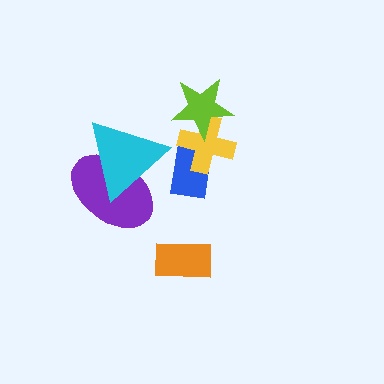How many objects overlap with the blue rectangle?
2 objects overlap with the blue rectangle.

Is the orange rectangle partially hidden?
No, no other shape covers it.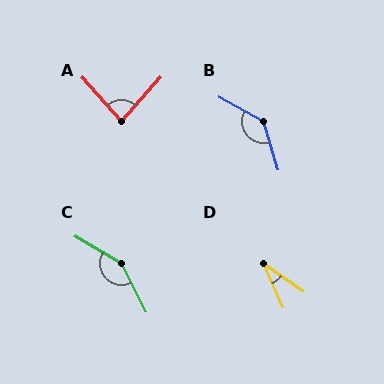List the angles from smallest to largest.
D (31°), A (83°), B (135°), C (148°).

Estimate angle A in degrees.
Approximately 83 degrees.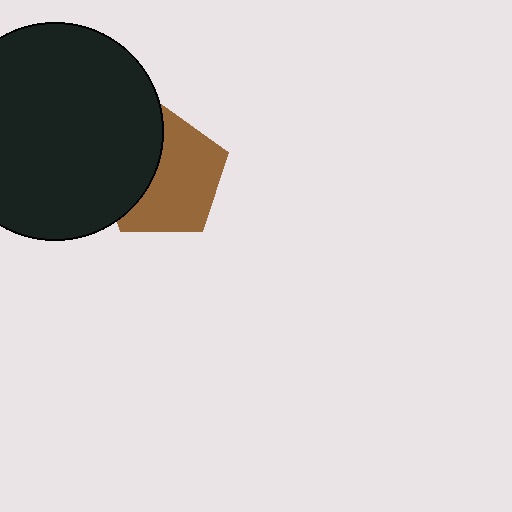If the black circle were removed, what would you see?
You would see the complete brown pentagon.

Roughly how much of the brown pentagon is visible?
About half of it is visible (roughly 62%).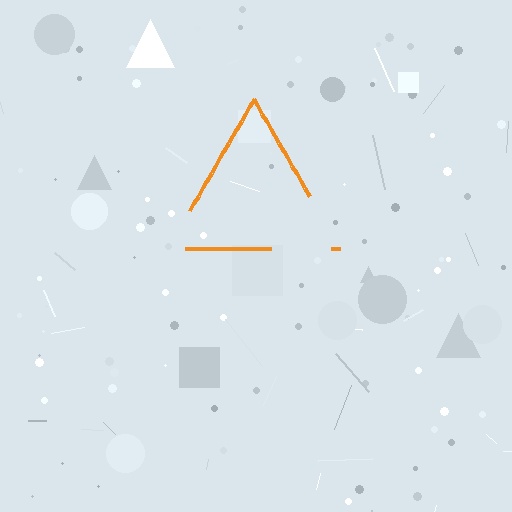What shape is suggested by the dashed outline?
The dashed outline suggests a triangle.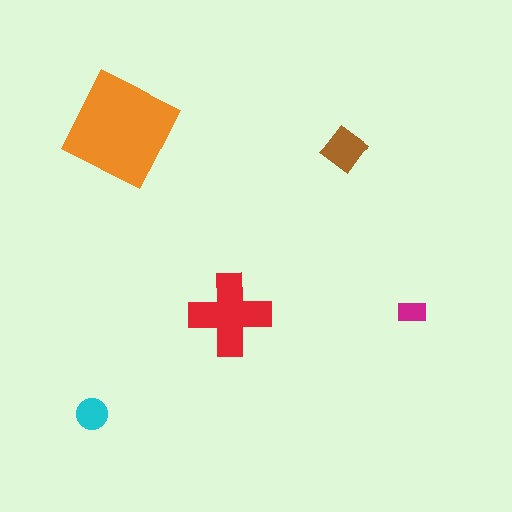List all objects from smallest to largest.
The magenta rectangle, the cyan circle, the brown diamond, the red cross, the orange diamond.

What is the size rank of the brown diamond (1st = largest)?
3rd.